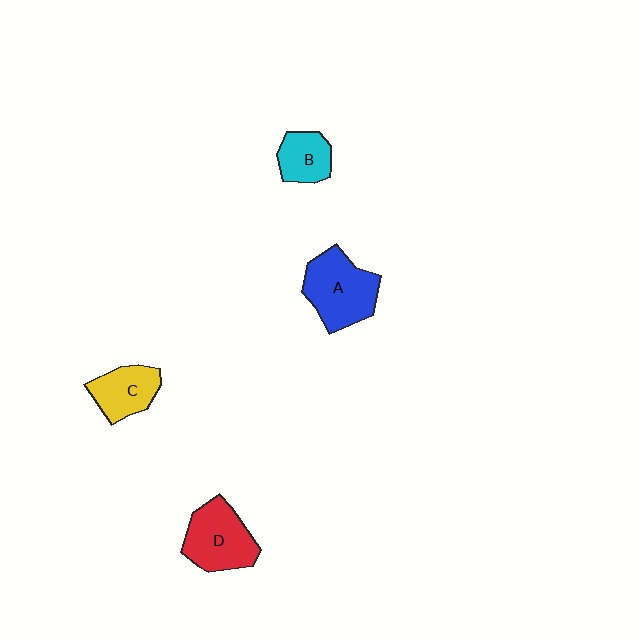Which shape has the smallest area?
Shape B (cyan).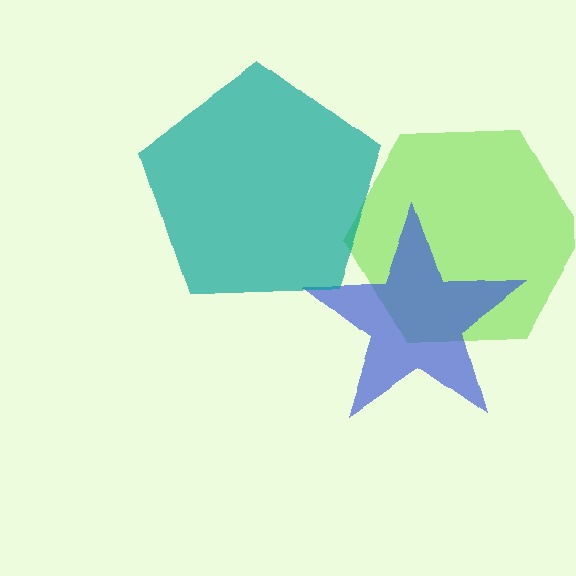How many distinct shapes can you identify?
There are 3 distinct shapes: a lime hexagon, a blue star, a teal pentagon.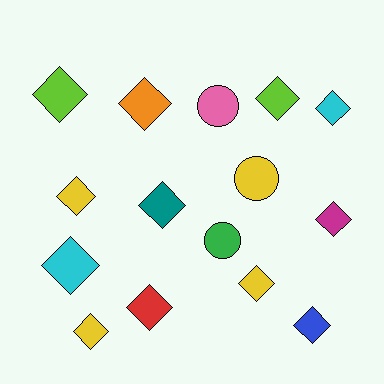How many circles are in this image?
There are 3 circles.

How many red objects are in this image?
There is 1 red object.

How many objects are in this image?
There are 15 objects.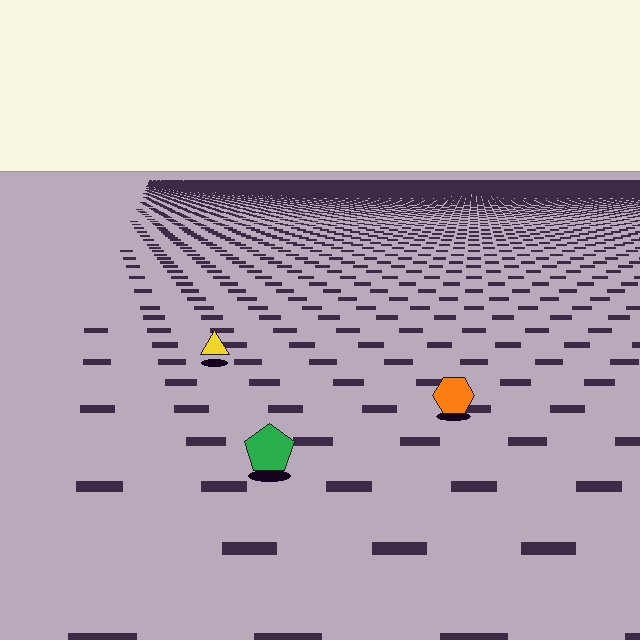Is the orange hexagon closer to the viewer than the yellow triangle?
Yes. The orange hexagon is closer — you can tell from the texture gradient: the ground texture is coarser near it.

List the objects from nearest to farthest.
From nearest to farthest: the green pentagon, the orange hexagon, the yellow triangle.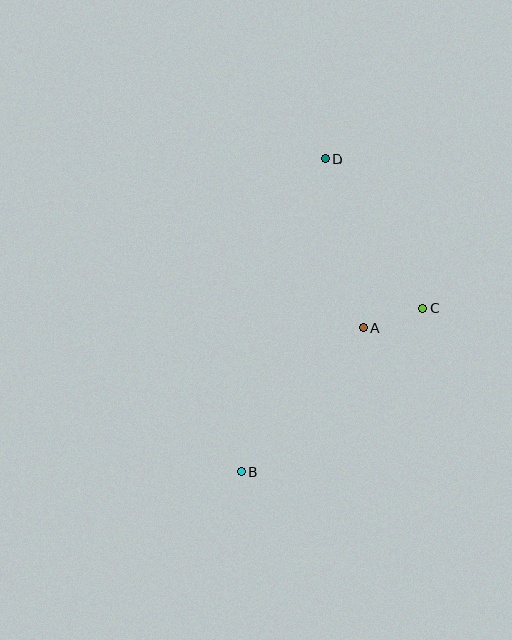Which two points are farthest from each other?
Points B and D are farthest from each other.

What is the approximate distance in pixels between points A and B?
The distance between A and B is approximately 189 pixels.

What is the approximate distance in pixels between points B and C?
The distance between B and C is approximately 244 pixels.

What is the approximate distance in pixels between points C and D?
The distance between C and D is approximately 178 pixels.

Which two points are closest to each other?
Points A and C are closest to each other.